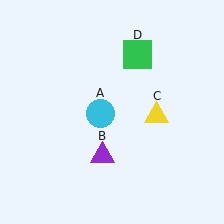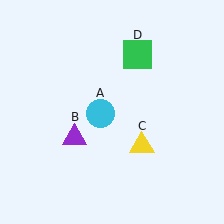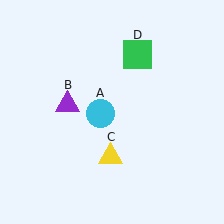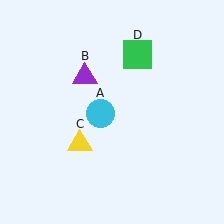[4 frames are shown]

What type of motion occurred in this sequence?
The purple triangle (object B), yellow triangle (object C) rotated clockwise around the center of the scene.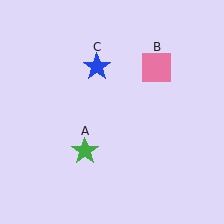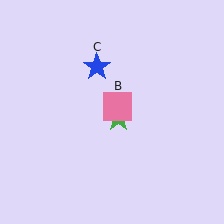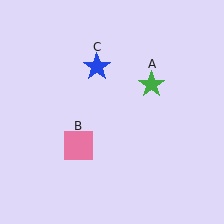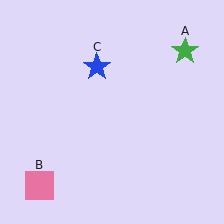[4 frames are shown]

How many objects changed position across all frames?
2 objects changed position: green star (object A), pink square (object B).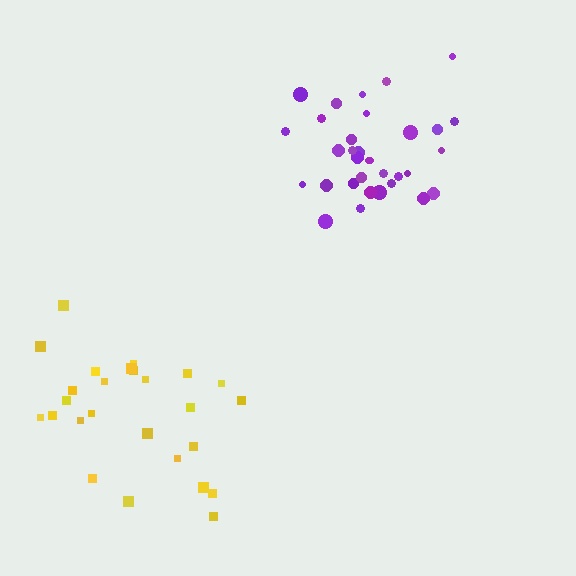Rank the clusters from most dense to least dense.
purple, yellow.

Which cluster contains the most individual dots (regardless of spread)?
Purple (34).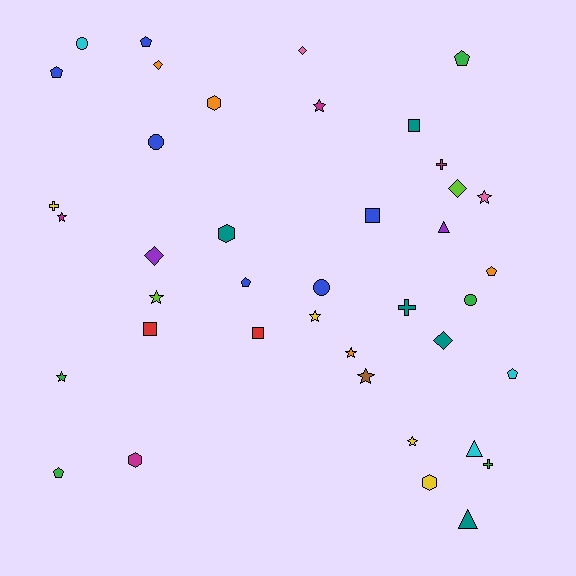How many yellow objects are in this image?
There are 4 yellow objects.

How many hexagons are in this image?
There are 4 hexagons.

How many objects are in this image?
There are 40 objects.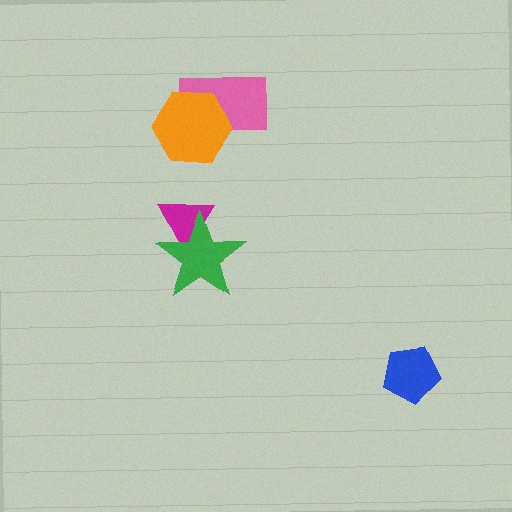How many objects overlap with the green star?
1 object overlaps with the green star.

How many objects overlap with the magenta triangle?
1 object overlaps with the magenta triangle.